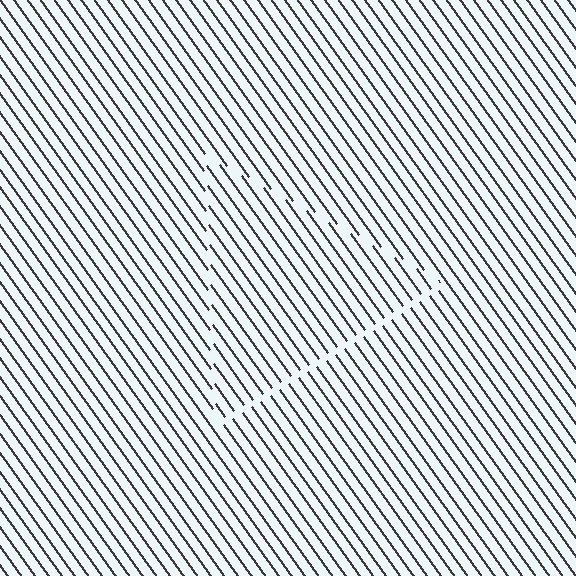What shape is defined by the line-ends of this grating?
An illusory triangle. The interior of the shape contains the same grating, shifted by half a period — the contour is defined by the phase discontinuity where line-ends from the inner and outer gratings abut.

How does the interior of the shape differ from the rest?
The interior of the shape contains the same grating, shifted by half a period — the contour is defined by the phase discontinuity where line-ends from the inner and outer gratings abut.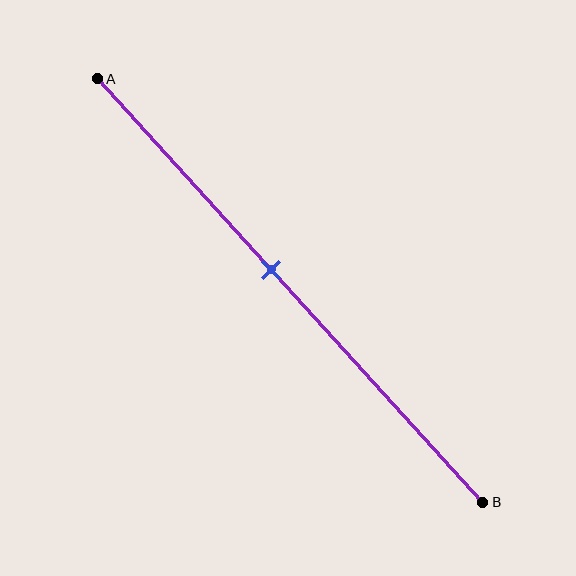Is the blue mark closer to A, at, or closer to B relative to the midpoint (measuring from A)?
The blue mark is closer to point A than the midpoint of segment AB.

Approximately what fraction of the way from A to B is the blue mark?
The blue mark is approximately 45% of the way from A to B.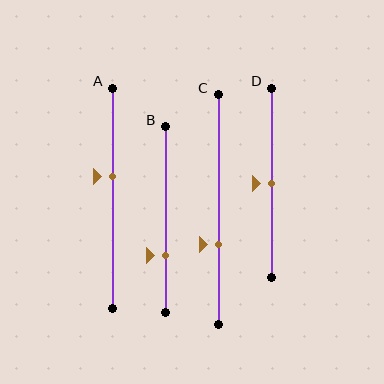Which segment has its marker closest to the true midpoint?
Segment D has its marker closest to the true midpoint.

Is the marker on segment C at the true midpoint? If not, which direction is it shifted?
No, the marker on segment C is shifted downward by about 15% of the segment length.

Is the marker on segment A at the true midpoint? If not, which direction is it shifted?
No, the marker on segment A is shifted upward by about 10% of the segment length.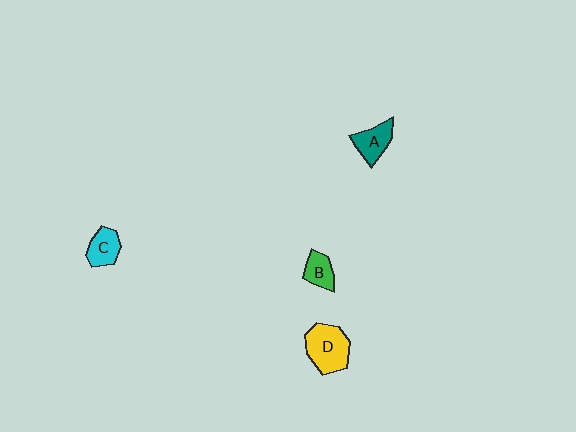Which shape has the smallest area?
Shape B (green).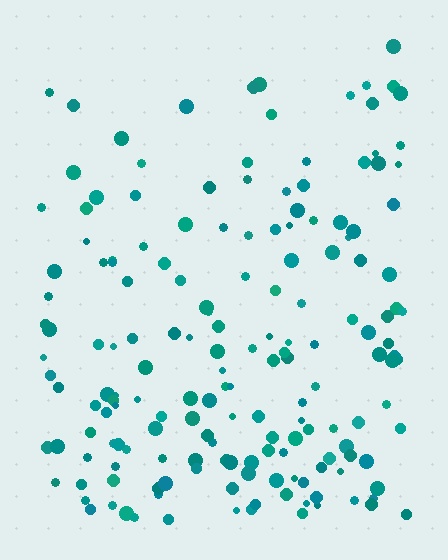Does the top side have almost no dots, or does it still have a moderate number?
Still a moderate number, just noticeably fewer than the bottom.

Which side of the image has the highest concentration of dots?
The bottom.